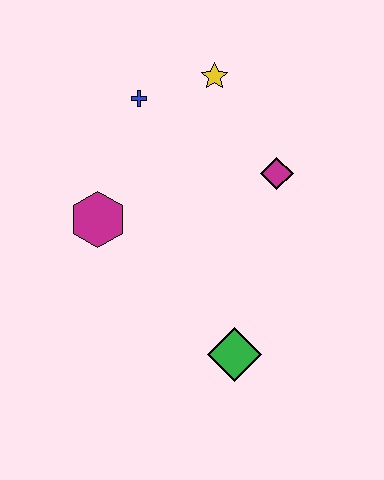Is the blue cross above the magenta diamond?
Yes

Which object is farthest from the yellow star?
The green diamond is farthest from the yellow star.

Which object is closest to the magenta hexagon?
The blue cross is closest to the magenta hexagon.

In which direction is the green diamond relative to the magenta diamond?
The green diamond is below the magenta diamond.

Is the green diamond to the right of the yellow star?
Yes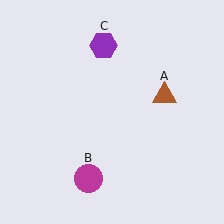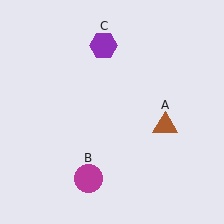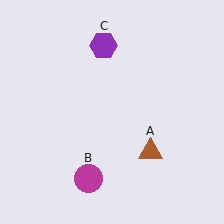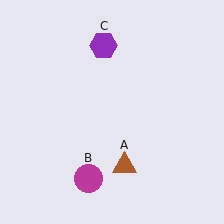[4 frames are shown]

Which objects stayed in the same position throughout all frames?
Magenta circle (object B) and purple hexagon (object C) remained stationary.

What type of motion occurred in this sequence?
The brown triangle (object A) rotated clockwise around the center of the scene.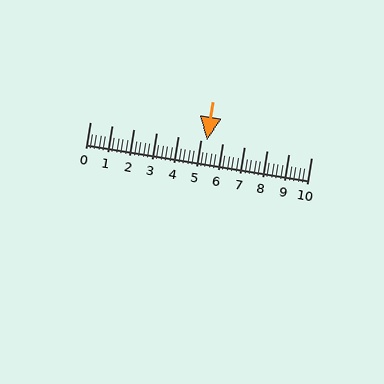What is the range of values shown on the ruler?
The ruler shows values from 0 to 10.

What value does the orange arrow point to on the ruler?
The orange arrow points to approximately 5.3.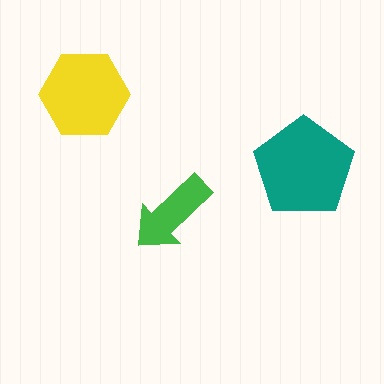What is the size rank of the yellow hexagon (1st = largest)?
2nd.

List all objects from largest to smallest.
The teal pentagon, the yellow hexagon, the green arrow.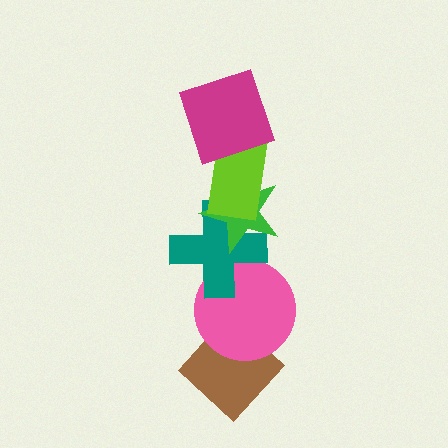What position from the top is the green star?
The green star is 3rd from the top.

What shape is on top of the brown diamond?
The pink circle is on top of the brown diamond.